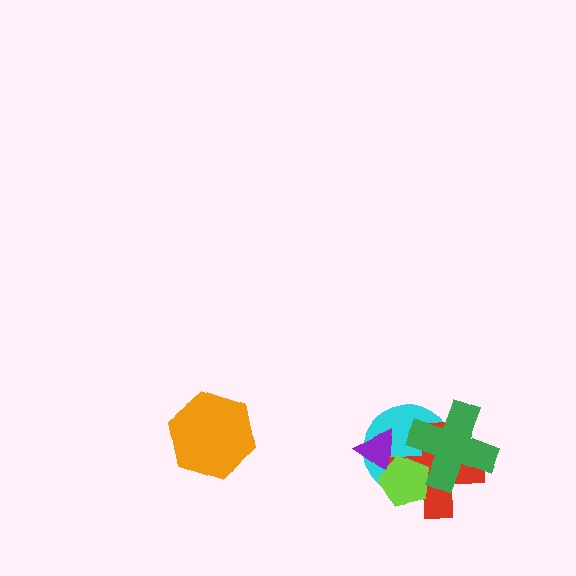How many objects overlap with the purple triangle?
3 objects overlap with the purple triangle.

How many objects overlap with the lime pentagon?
4 objects overlap with the lime pentagon.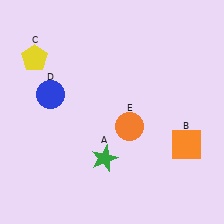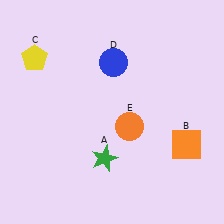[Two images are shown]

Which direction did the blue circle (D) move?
The blue circle (D) moved right.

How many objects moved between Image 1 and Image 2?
1 object moved between the two images.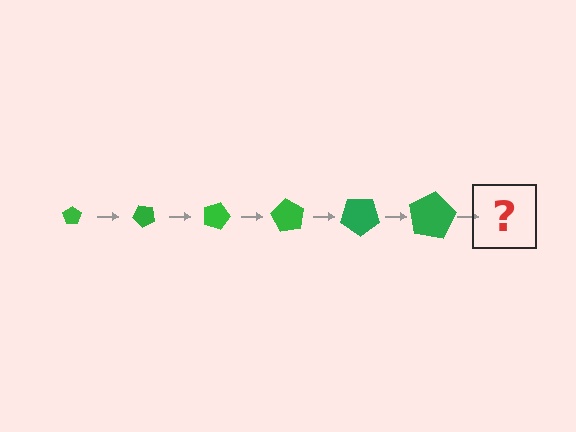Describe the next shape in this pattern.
It should be a pentagon, larger than the previous one and rotated 270 degrees from the start.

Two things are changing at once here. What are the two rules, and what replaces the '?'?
The two rules are that the pentagon grows larger each step and it rotates 45 degrees each step. The '?' should be a pentagon, larger than the previous one and rotated 270 degrees from the start.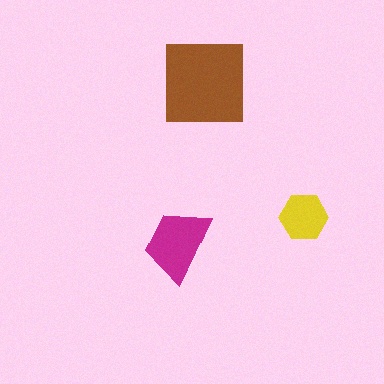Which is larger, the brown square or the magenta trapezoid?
The brown square.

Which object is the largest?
The brown square.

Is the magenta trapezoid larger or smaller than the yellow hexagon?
Larger.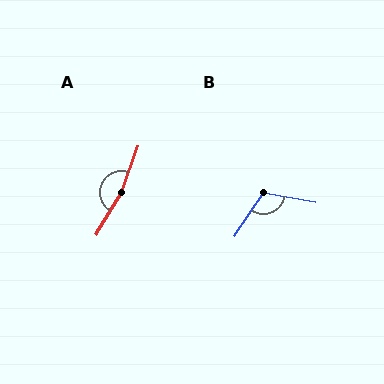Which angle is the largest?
A, at approximately 168 degrees.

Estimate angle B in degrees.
Approximately 113 degrees.